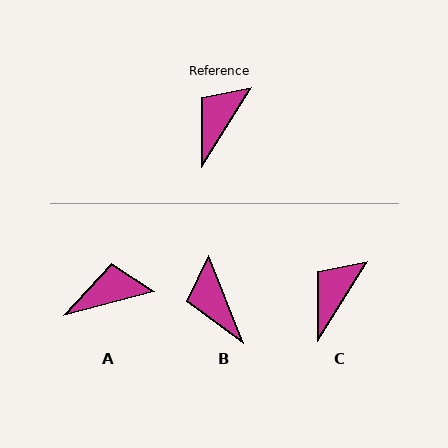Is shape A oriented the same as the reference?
No, it is off by about 43 degrees.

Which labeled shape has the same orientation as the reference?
C.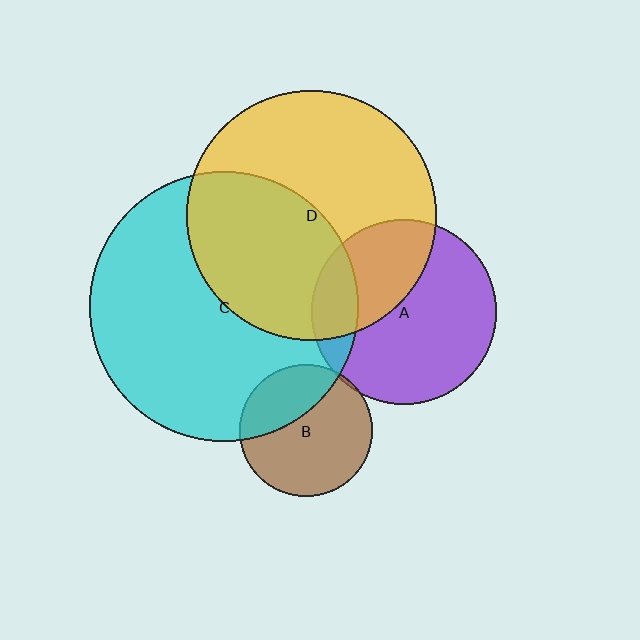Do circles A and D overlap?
Yes.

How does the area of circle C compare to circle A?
Approximately 2.1 times.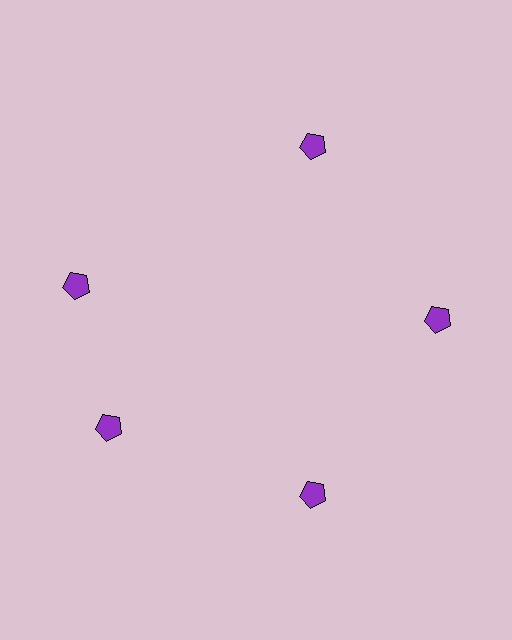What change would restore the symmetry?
The symmetry would be restored by rotating it back into even spacing with its neighbors so that all 5 pentagons sit at equal angles and equal distance from the center.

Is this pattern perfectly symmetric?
No. The 5 purple pentagons are arranged in a ring, but one element near the 10 o'clock position is rotated out of alignment along the ring, breaking the 5-fold rotational symmetry.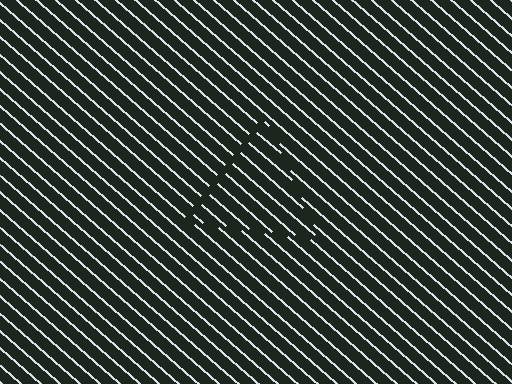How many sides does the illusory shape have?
3 sides — the line-ends trace a triangle.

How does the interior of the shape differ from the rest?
The interior of the shape contains the same grating, shifted by half a period — the contour is defined by the phase discontinuity where line-ends from the inner and outer gratings abut.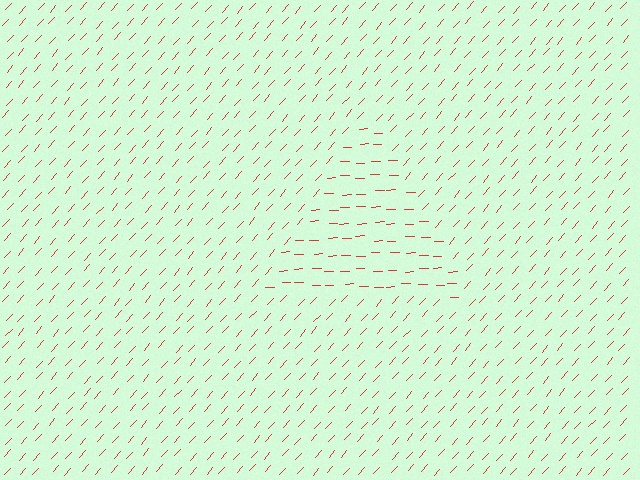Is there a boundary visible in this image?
Yes, there is a texture boundary formed by a change in line orientation.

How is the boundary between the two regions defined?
The boundary is defined purely by a change in line orientation (approximately 45 degrees difference). All lines are the same color and thickness.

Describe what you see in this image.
The image is filled with small red line segments. A triangle region in the image has lines oriented differently from the surrounding lines, creating a visible texture boundary.